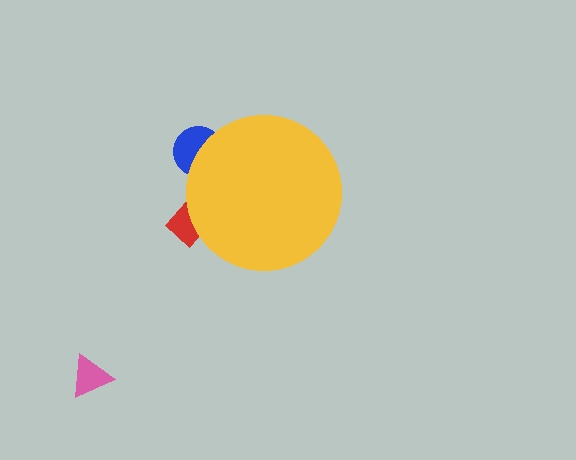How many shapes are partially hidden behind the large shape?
2 shapes are partially hidden.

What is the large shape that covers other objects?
A yellow circle.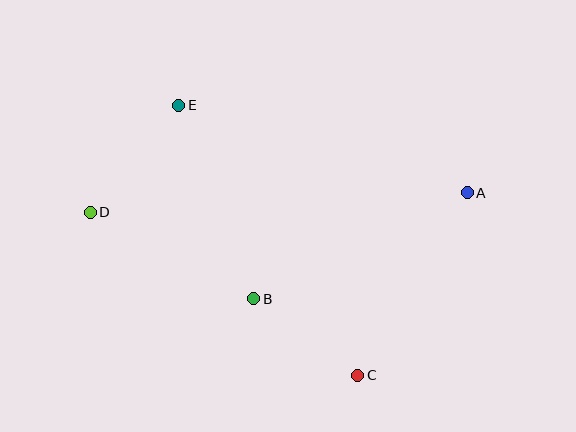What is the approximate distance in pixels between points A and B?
The distance between A and B is approximately 239 pixels.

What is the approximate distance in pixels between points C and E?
The distance between C and E is approximately 324 pixels.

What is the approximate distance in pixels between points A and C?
The distance between A and C is approximately 213 pixels.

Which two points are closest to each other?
Points B and C are closest to each other.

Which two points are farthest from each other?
Points A and D are farthest from each other.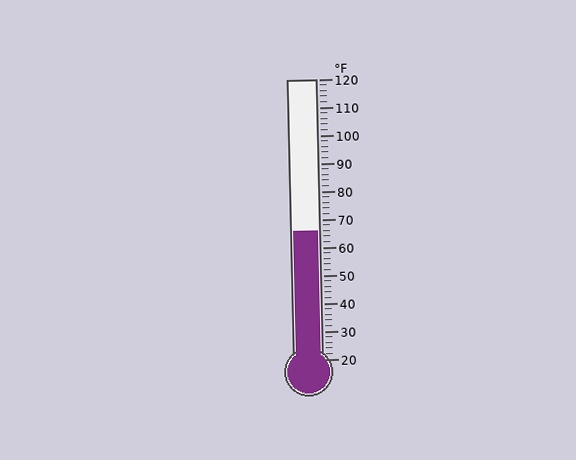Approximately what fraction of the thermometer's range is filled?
The thermometer is filled to approximately 45% of its range.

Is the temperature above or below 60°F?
The temperature is above 60°F.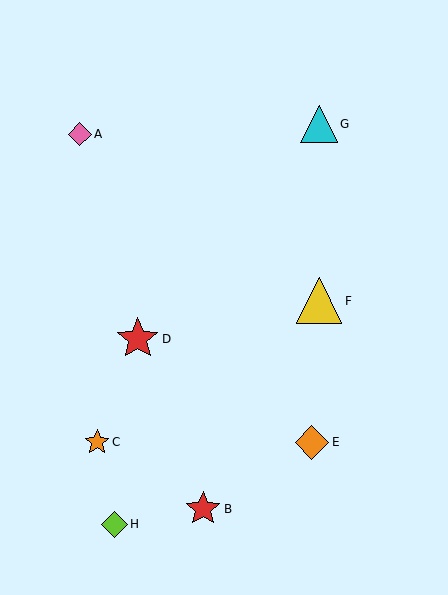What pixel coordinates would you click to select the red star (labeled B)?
Click at (203, 509) to select the red star B.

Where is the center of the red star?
The center of the red star is at (203, 509).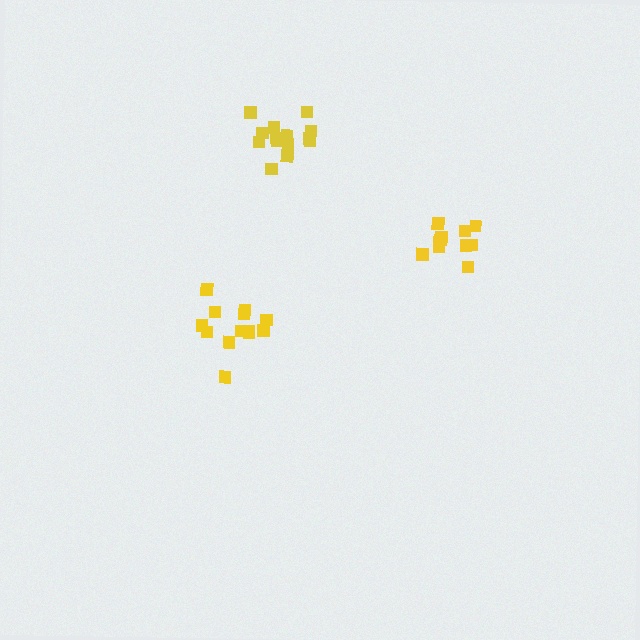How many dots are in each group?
Group 1: 12 dots, Group 2: 14 dots, Group 3: 13 dots (39 total).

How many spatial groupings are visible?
There are 3 spatial groupings.